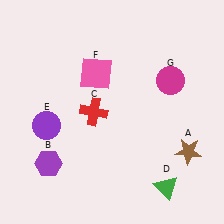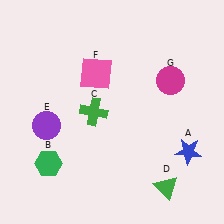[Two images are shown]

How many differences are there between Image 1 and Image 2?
There are 3 differences between the two images.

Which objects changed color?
A changed from brown to blue. B changed from purple to green. C changed from red to green.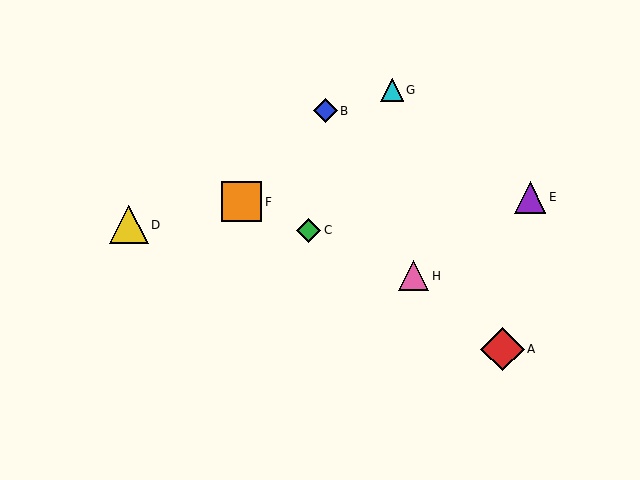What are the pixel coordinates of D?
Object D is at (129, 225).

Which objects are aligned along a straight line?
Objects C, F, H are aligned along a straight line.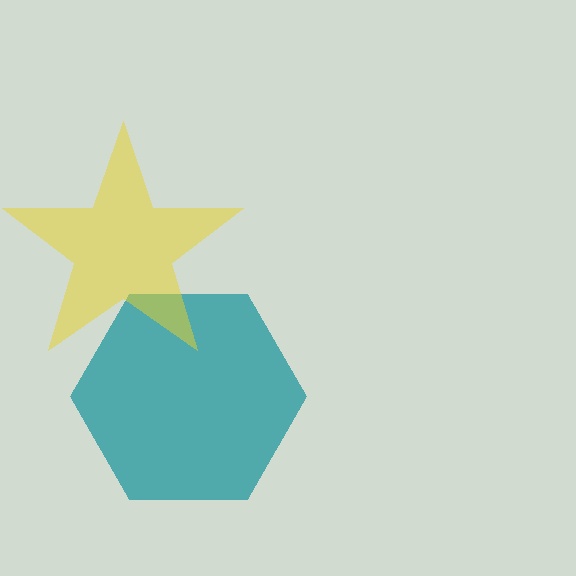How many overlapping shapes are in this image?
There are 2 overlapping shapes in the image.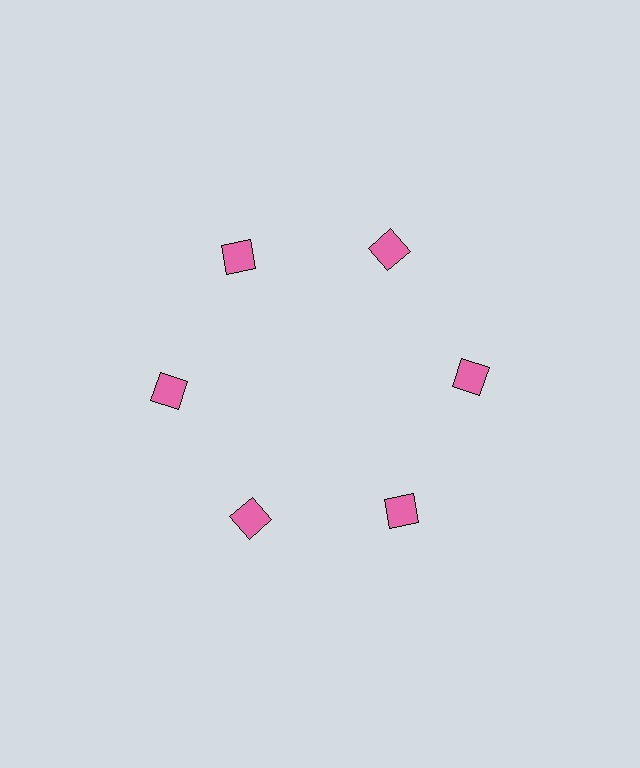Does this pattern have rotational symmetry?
Yes, this pattern has 6-fold rotational symmetry. It looks the same after rotating 60 degrees around the center.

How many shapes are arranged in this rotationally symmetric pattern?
There are 6 shapes, arranged in 6 groups of 1.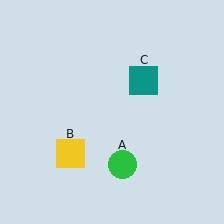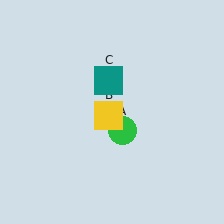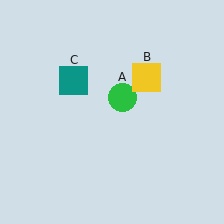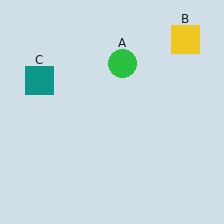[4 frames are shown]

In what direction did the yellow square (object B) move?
The yellow square (object B) moved up and to the right.